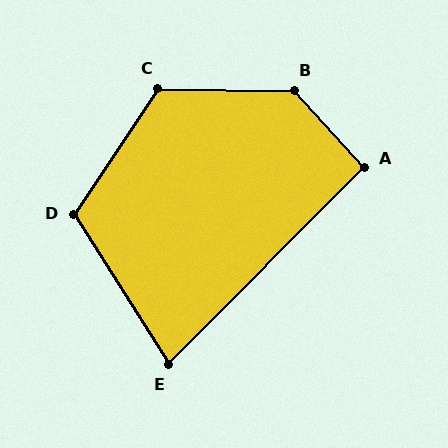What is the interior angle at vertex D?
Approximately 114 degrees (obtuse).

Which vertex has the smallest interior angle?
E, at approximately 77 degrees.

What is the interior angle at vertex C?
Approximately 123 degrees (obtuse).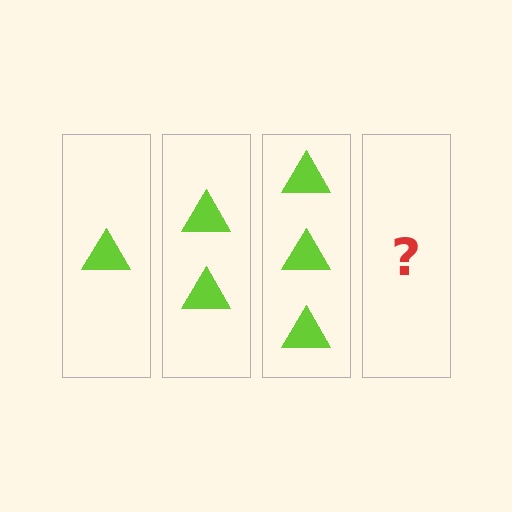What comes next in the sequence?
The next element should be 4 triangles.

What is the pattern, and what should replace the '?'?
The pattern is that each step adds one more triangle. The '?' should be 4 triangles.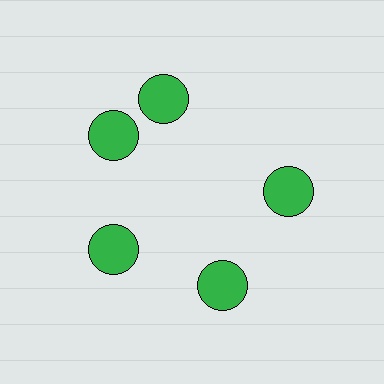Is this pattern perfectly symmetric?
No. The 5 green circles are arranged in a ring, but one element near the 1 o'clock position is rotated out of alignment along the ring, breaking the 5-fold rotational symmetry.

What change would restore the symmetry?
The symmetry would be restored by rotating it back into even spacing with its neighbors so that all 5 circles sit at equal angles and equal distance from the center.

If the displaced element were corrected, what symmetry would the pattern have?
It would have 5-fold rotational symmetry — the pattern would map onto itself every 72 degrees.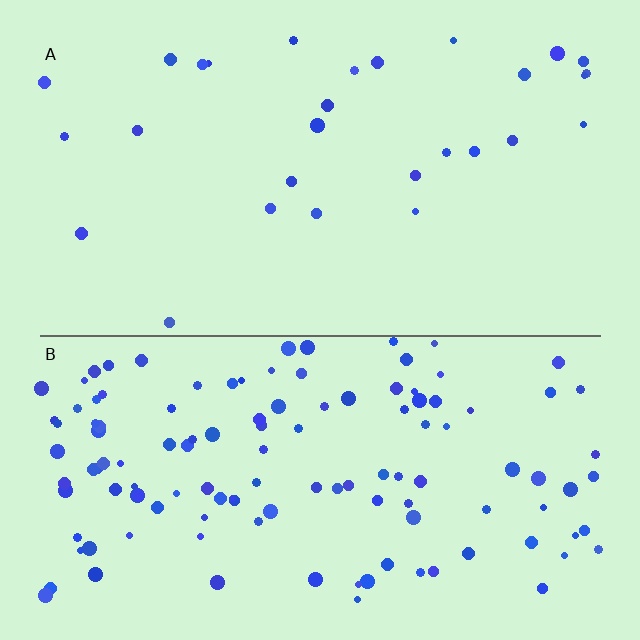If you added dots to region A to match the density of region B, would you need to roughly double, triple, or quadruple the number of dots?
Approximately quadruple.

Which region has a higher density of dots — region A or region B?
B (the bottom).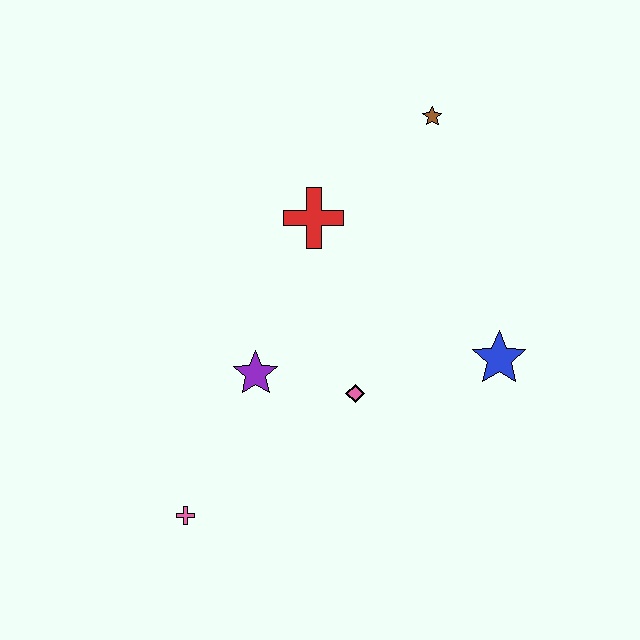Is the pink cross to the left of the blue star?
Yes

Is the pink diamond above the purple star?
No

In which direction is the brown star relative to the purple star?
The brown star is above the purple star.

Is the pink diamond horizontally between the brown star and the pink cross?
Yes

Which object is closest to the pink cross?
The purple star is closest to the pink cross.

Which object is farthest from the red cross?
The pink cross is farthest from the red cross.